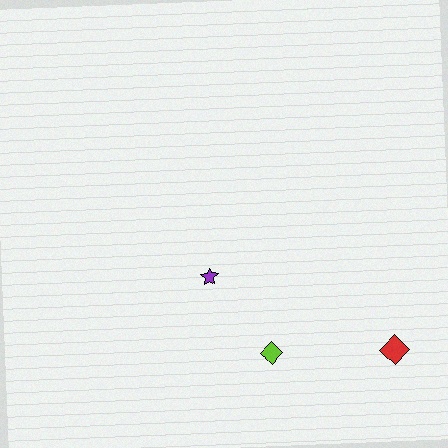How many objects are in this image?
There are 3 objects.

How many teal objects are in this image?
There are no teal objects.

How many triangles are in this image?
There are no triangles.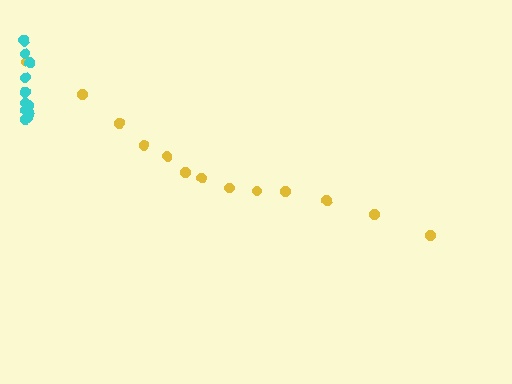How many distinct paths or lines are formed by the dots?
There are 2 distinct paths.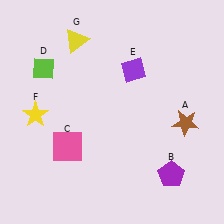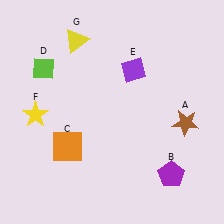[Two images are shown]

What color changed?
The square (C) changed from pink in Image 1 to orange in Image 2.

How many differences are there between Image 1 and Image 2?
There is 1 difference between the two images.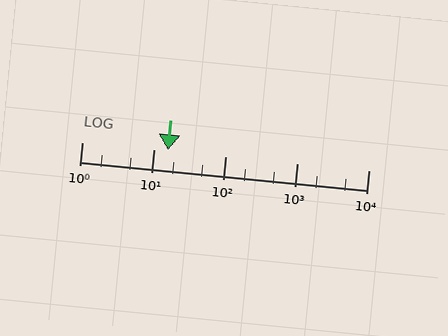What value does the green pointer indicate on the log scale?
The pointer indicates approximately 16.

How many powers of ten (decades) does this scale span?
The scale spans 4 decades, from 1 to 10000.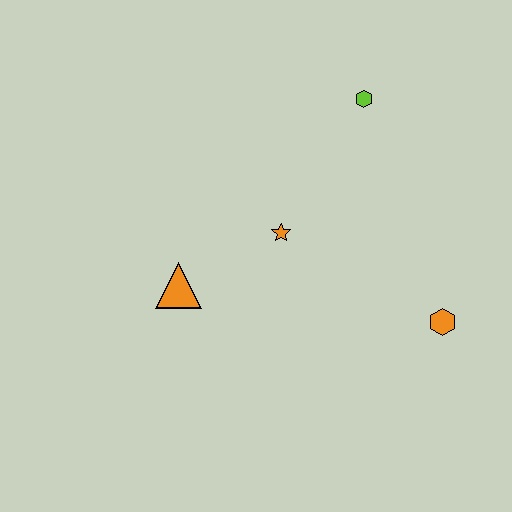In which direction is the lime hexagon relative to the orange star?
The lime hexagon is above the orange star.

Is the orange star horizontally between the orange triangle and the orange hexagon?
Yes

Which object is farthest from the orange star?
The orange hexagon is farthest from the orange star.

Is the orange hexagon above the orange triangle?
No